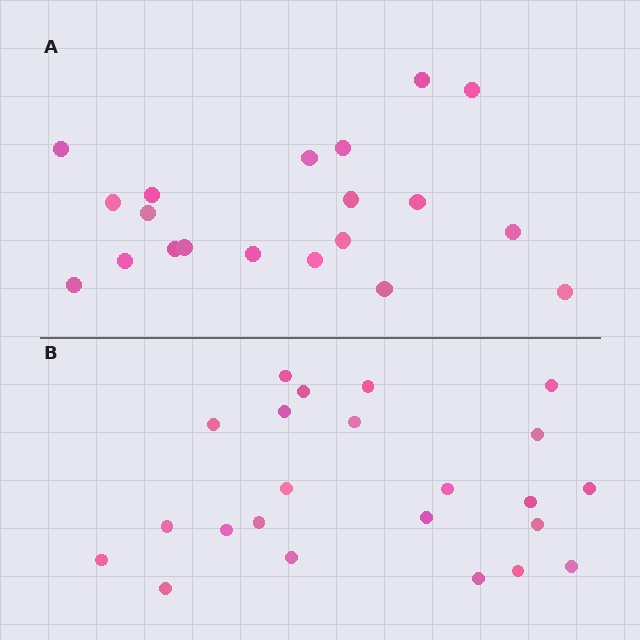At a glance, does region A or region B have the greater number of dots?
Region B (the bottom region) has more dots.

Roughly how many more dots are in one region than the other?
Region B has just a few more — roughly 2 or 3 more dots than region A.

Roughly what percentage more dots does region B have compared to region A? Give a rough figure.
About 15% more.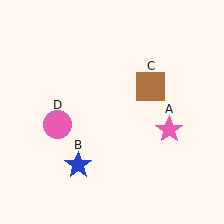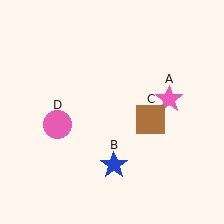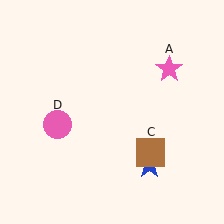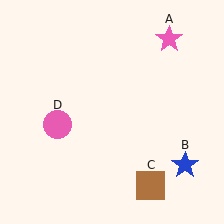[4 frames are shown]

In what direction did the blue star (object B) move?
The blue star (object B) moved right.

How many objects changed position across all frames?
3 objects changed position: pink star (object A), blue star (object B), brown square (object C).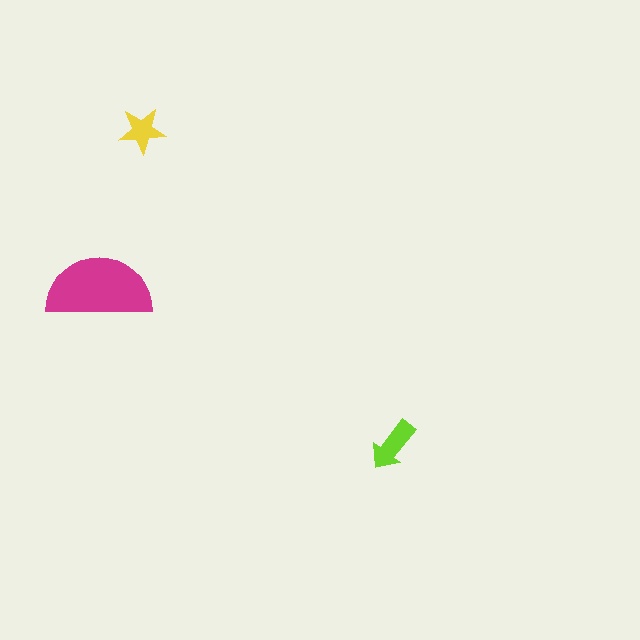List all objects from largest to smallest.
The magenta semicircle, the lime arrow, the yellow star.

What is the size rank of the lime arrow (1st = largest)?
2nd.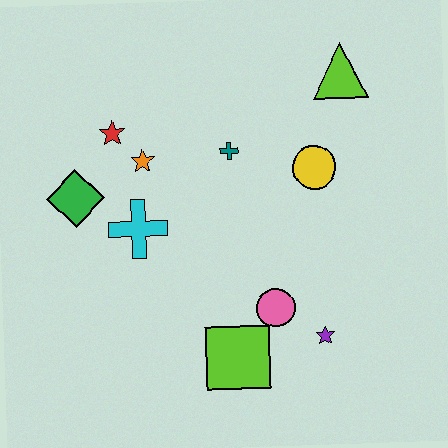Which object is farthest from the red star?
The purple star is farthest from the red star.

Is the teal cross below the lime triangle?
Yes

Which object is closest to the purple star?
The pink circle is closest to the purple star.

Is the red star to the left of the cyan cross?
Yes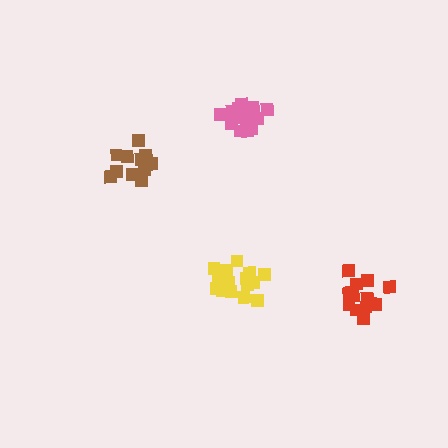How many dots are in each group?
Group 1: 18 dots, Group 2: 14 dots, Group 3: 18 dots, Group 4: 12 dots (62 total).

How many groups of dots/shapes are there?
There are 4 groups.